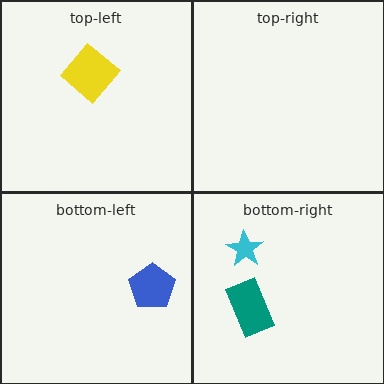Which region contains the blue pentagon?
The bottom-left region.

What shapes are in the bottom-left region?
The blue pentagon.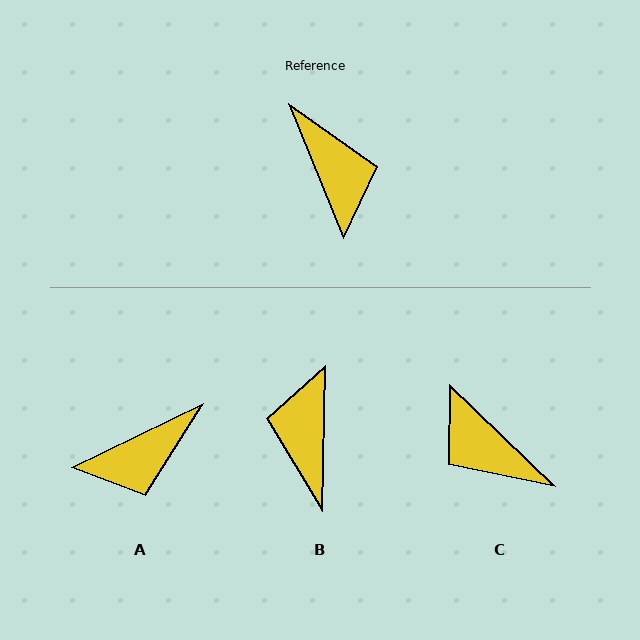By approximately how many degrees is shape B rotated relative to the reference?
Approximately 157 degrees counter-clockwise.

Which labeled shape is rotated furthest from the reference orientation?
B, about 157 degrees away.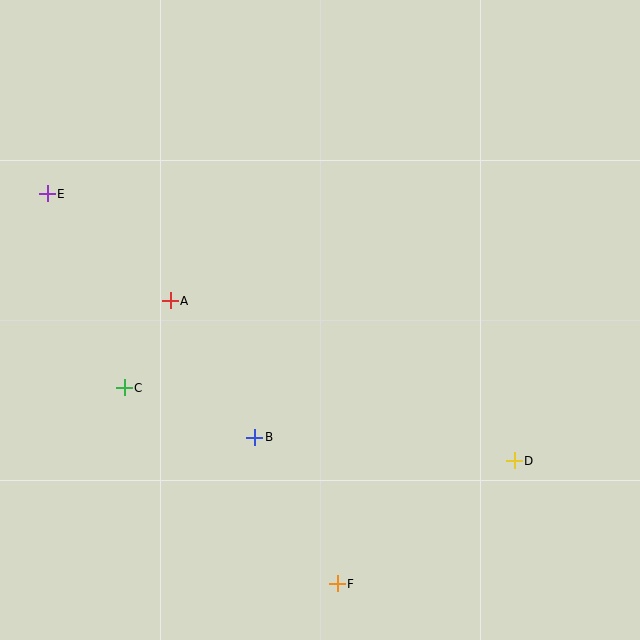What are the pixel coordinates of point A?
Point A is at (170, 301).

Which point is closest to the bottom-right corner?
Point D is closest to the bottom-right corner.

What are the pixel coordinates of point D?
Point D is at (514, 461).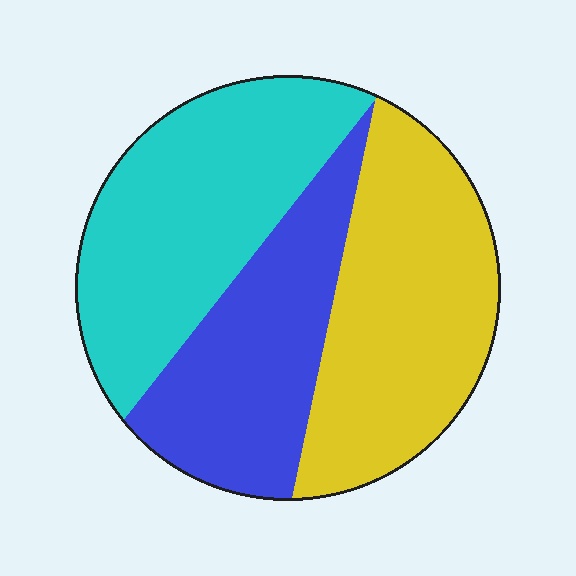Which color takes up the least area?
Blue, at roughly 30%.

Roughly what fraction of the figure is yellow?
Yellow takes up about three eighths (3/8) of the figure.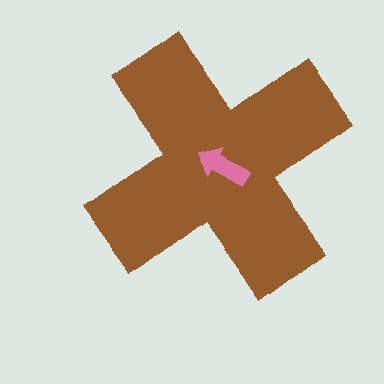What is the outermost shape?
The brown cross.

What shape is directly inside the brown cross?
The pink arrow.